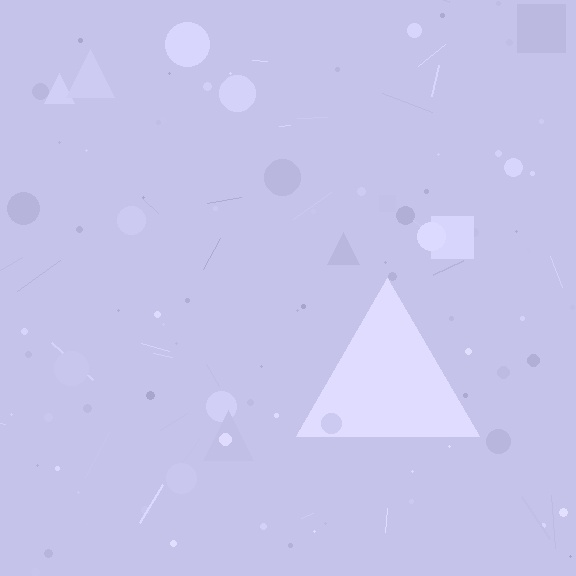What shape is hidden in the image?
A triangle is hidden in the image.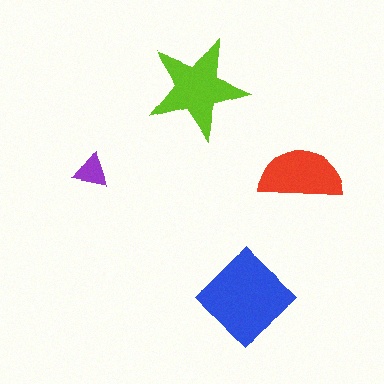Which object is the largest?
The blue diamond.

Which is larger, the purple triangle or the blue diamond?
The blue diamond.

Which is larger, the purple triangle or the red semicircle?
The red semicircle.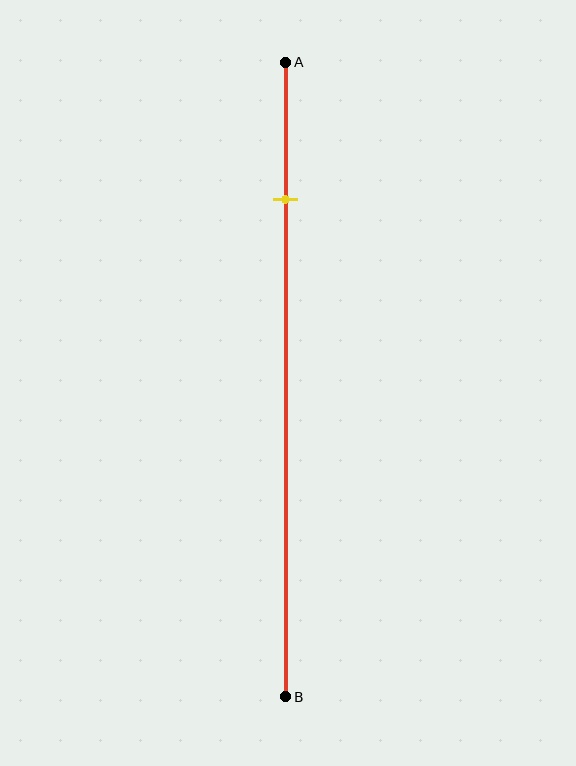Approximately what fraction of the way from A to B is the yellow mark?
The yellow mark is approximately 20% of the way from A to B.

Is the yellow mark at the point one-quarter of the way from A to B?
No, the mark is at about 20% from A, not at the 25% one-quarter point.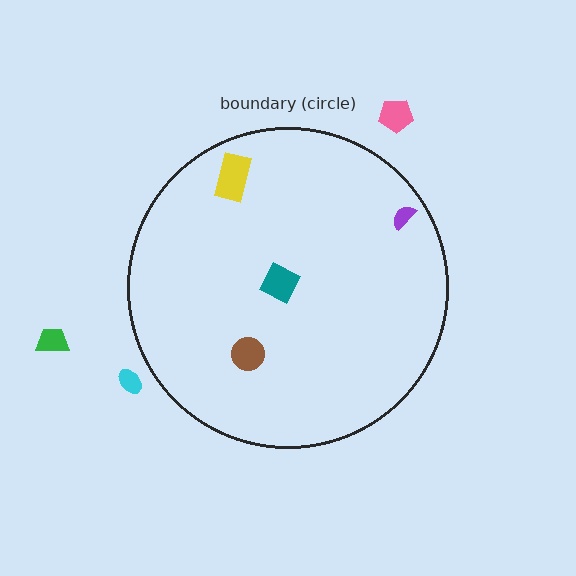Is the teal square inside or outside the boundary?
Inside.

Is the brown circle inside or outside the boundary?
Inside.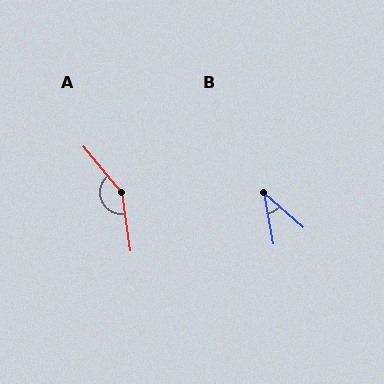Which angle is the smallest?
B, at approximately 39 degrees.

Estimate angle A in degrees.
Approximately 149 degrees.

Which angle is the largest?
A, at approximately 149 degrees.